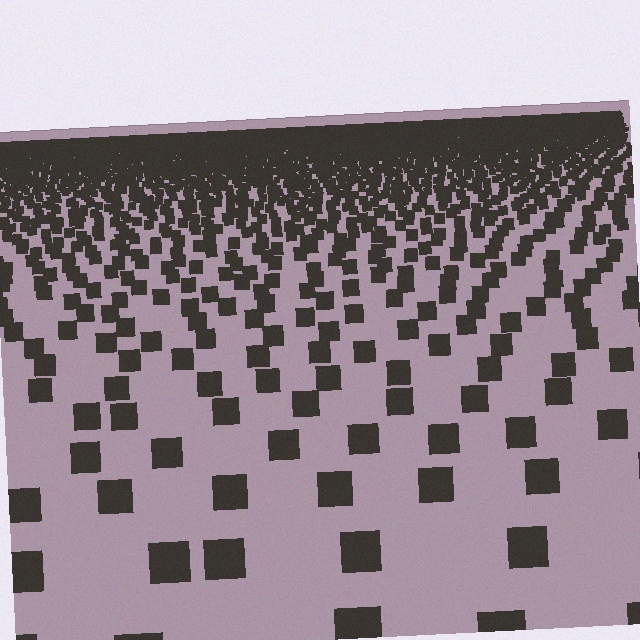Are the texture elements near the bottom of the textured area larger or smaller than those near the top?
Larger. Near the bottom, elements are closer to the viewer and appear at a bigger on-screen size.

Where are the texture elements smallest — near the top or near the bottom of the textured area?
Near the top.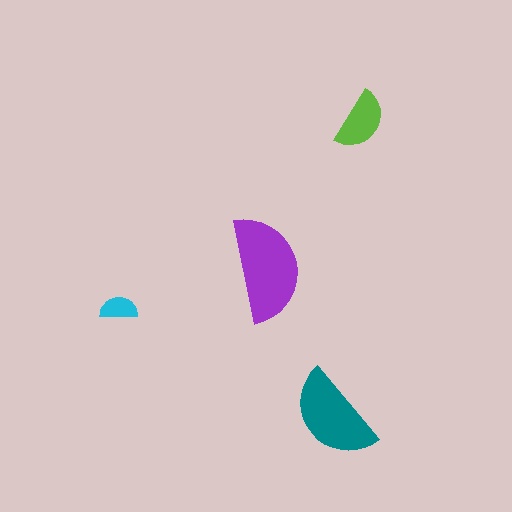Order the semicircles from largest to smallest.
the purple one, the teal one, the lime one, the cyan one.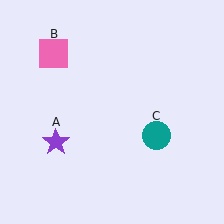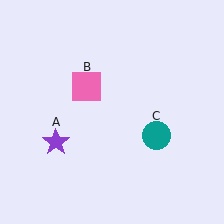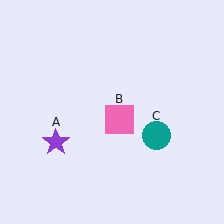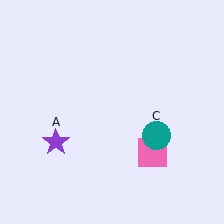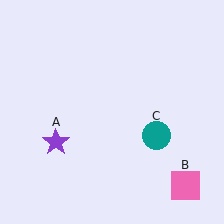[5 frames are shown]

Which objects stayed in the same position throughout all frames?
Purple star (object A) and teal circle (object C) remained stationary.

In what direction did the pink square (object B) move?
The pink square (object B) moved down and to the right.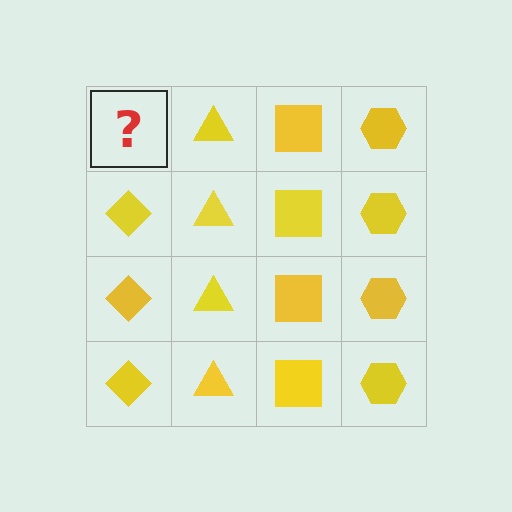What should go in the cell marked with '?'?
The missing cell should contain a yellow diamond.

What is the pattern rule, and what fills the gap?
The rule is that each column has a consistent shape. The gap should be filled with a yellow diamond.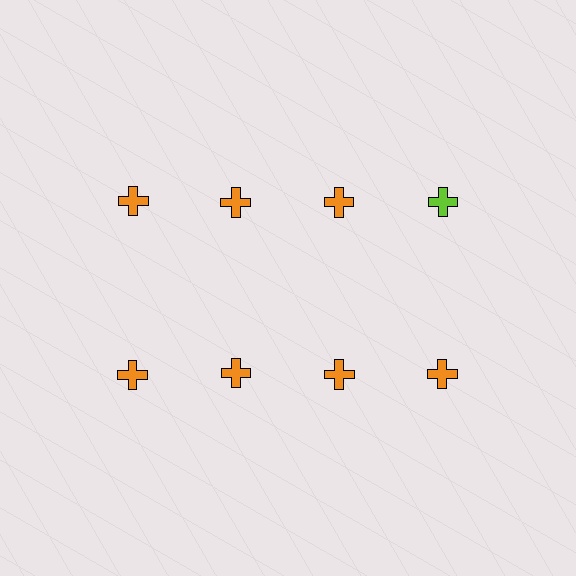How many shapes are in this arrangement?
There are 8 shapes arranged in a grid pattern.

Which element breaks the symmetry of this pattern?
The lime cross in the top row, second from right column breaks the symmetry. All other shapes are orange crosses.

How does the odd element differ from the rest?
It has a different color: lime instead of orange.